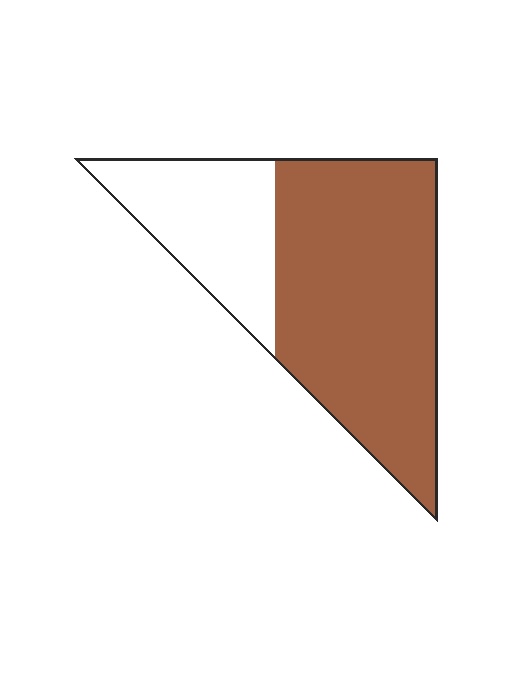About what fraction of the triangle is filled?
About two thirds (2/3).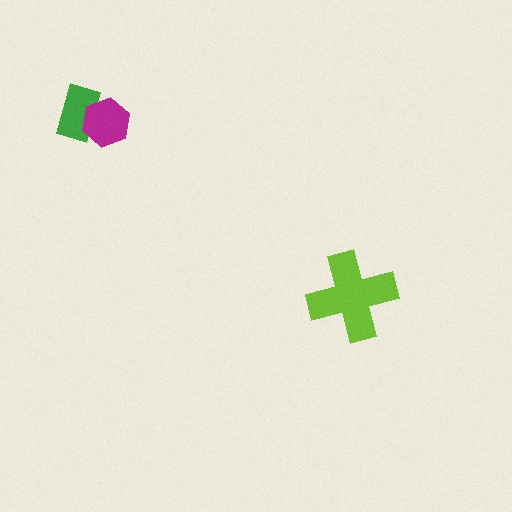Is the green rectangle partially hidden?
Yes, it is partially covered by another shape.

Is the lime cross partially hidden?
No, no other shape covers it.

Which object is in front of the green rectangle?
The magenta hexagon is in front of the green rectangle.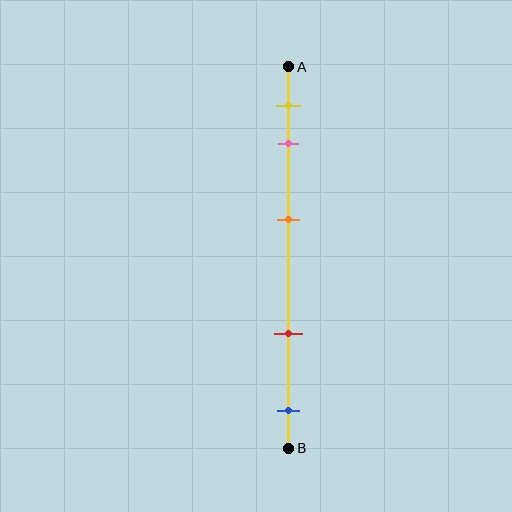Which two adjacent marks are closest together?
The yellow and pink marks are the closest adjacent pair.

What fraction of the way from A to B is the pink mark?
The pink mark is approximately 20% (0.2) of the way from A to B.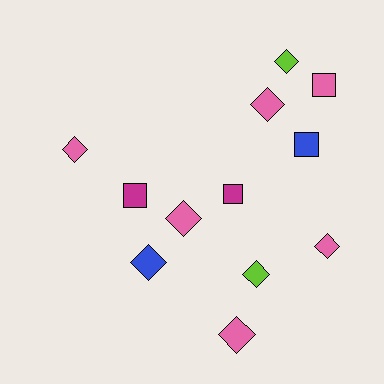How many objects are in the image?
There are 12 objects.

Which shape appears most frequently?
Diamond, with 8 objects.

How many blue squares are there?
There is 1 blue square.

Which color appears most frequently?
Pink, with 6 objects.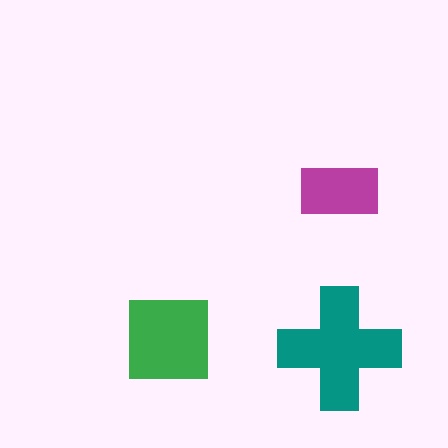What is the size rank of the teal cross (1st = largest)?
1st.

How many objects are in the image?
There are 3 objects in the image.